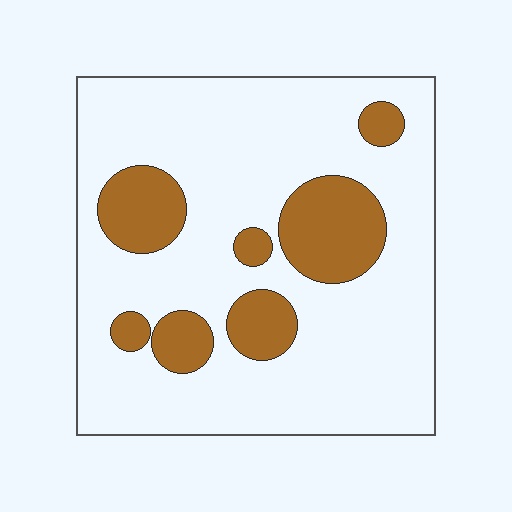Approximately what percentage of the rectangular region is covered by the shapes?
Approximately 20%.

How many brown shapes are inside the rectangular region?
7.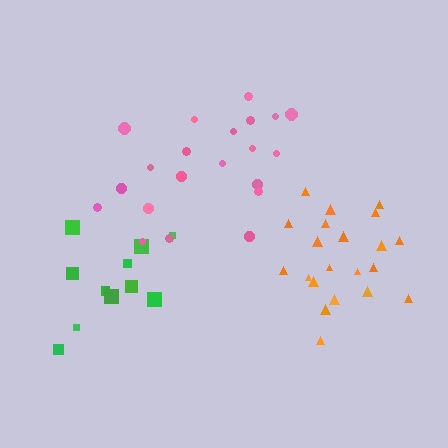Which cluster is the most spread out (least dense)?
Green.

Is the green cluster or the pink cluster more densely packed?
Pink.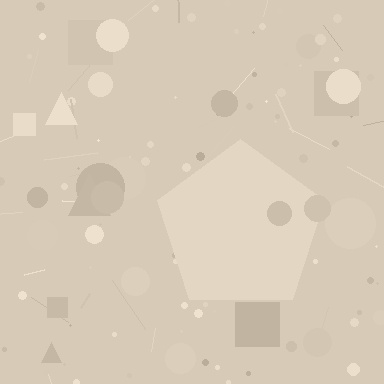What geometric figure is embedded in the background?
A pentagon is embedded in the background.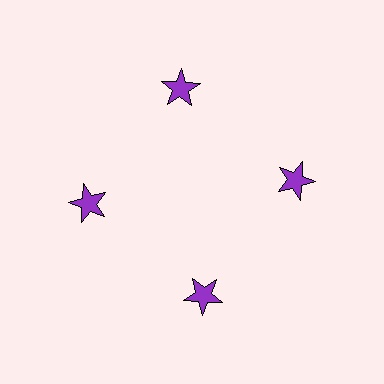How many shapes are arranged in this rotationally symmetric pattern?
There are 4 shapes, arranged in 4 groups of 1.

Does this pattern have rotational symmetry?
Yes, this pattern has 4-fold rotational symmetry. It looks the same after rotating 90 degrees around the center.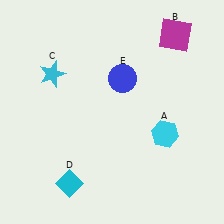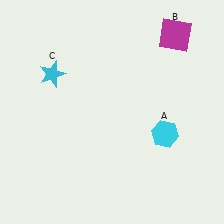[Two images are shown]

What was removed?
The blue circle (E), the cyan diamond (D) were removed in Image 2.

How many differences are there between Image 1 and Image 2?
There are 2 differences between the two images.